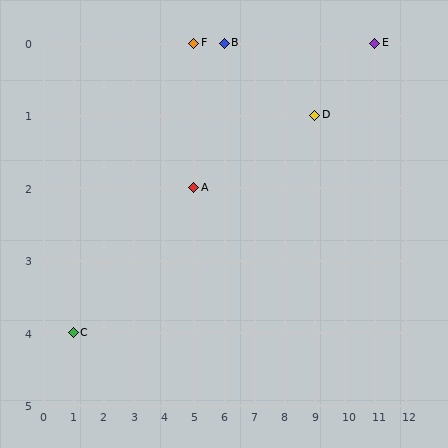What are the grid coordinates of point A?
Point A is at grid coordinates (5, 2).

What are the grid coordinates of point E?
Point E is at grid coordinates (11, 0).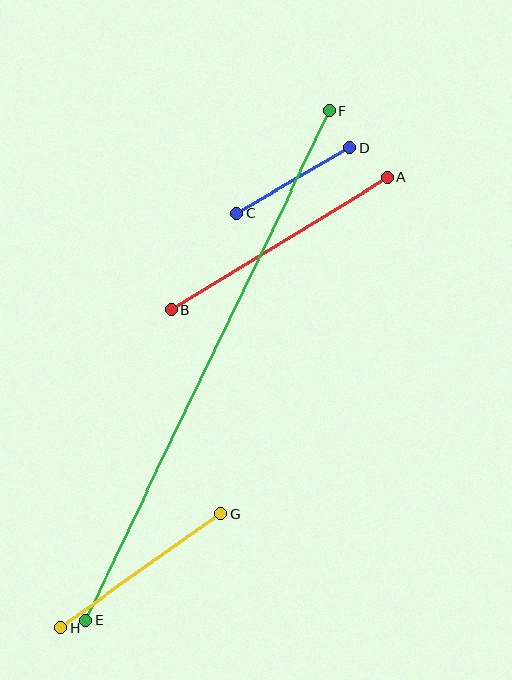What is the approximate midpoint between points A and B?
The midpoint is at approximately (280, 243) pixels.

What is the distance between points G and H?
The distance is approximately 196 pixels.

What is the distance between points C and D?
The distance is approximately 132 pixels.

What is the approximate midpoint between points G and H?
The midpoint is at approximately (140, 571) pixels.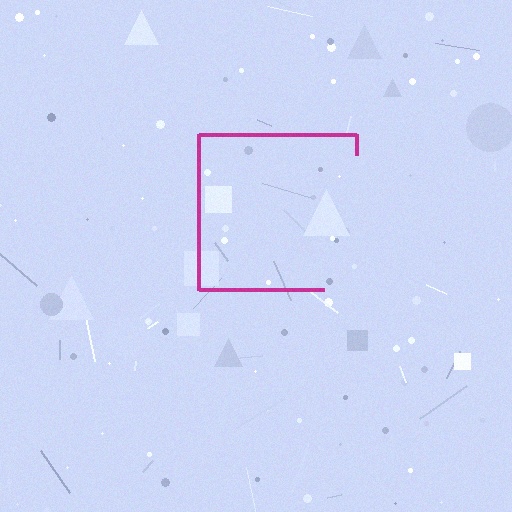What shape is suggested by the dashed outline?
The dashed outline suggests a square.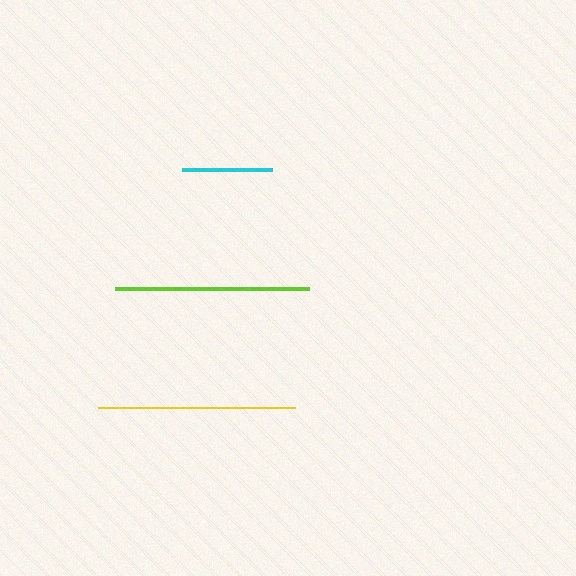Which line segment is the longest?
The yellow line is the longest at approximately 197 pixels.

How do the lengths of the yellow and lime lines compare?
The yellow and lime lines are approximately the same length.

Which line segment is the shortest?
The cyan line is the shortest at approximately 90 pixels.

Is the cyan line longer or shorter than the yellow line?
The yellow line is longer than the cyan line.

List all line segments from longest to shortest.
From longest to shortest: yellow, lime, cyan.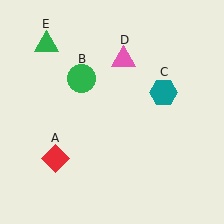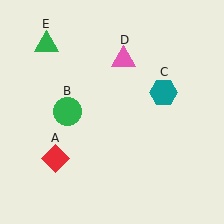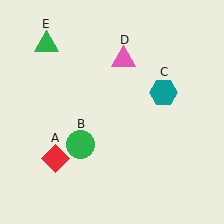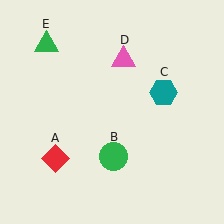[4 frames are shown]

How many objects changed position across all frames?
1 object changed position: green circle (object B).